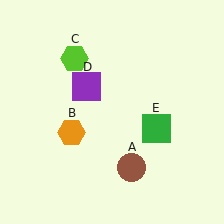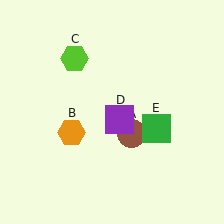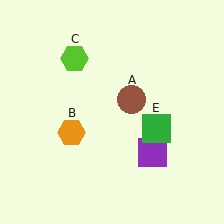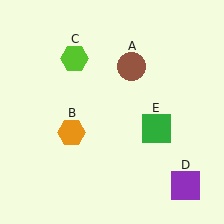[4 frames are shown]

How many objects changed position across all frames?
2 objects changed position: brown circle (object A), purple square (object D).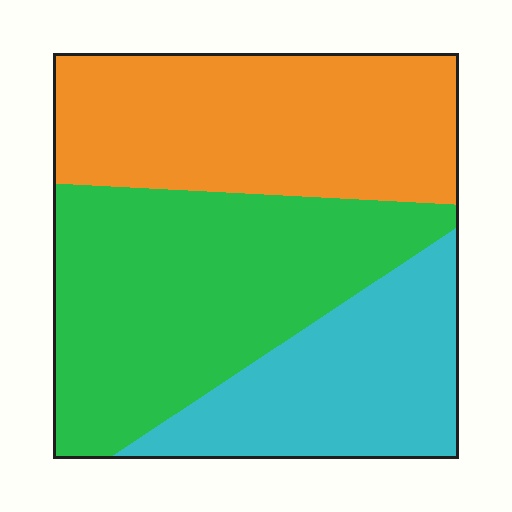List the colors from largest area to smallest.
From largest to smallest: green, orange, cyan.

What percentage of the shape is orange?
Orange covers around 35% of the shape.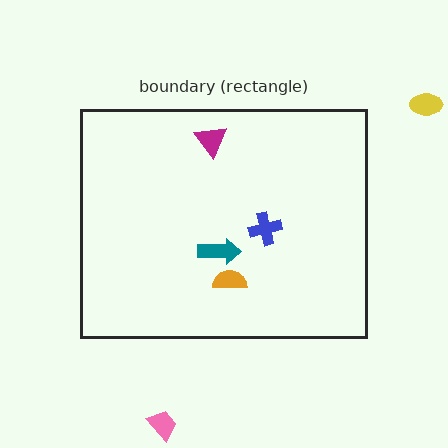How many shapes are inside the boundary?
4 inside, 2 outside.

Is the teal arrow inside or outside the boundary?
Inside.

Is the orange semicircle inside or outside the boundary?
Inside.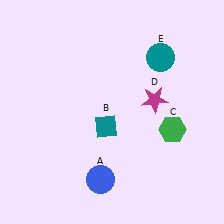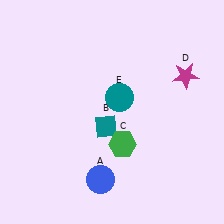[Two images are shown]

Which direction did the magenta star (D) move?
The magenta star (D) moved right.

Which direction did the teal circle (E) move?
The teal circle (E) moved left.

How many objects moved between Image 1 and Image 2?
3 objects moved between the two images.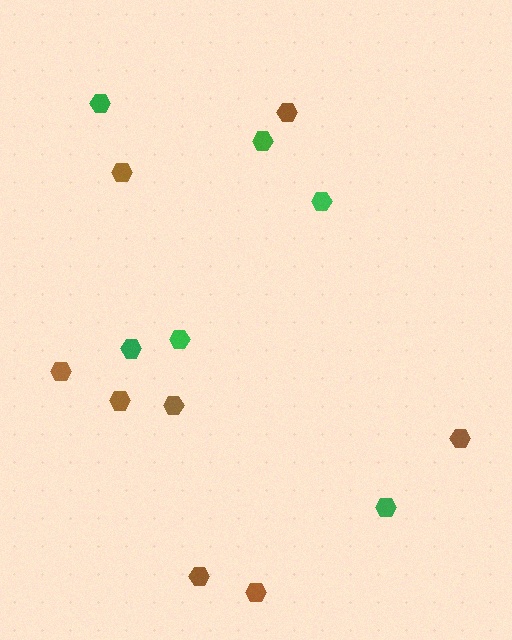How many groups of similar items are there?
There are 2 groups: one group of green hexagons (6) and one group of brown hexagons (8).